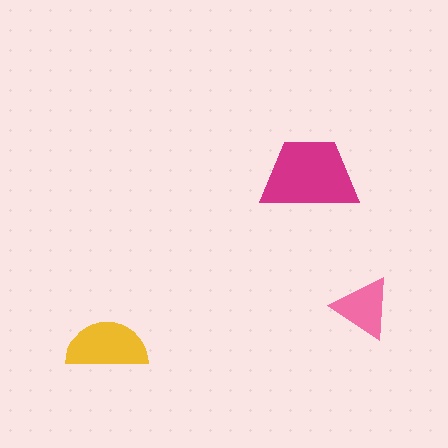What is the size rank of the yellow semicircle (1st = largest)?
2nd.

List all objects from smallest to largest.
The pink triangle, the yellow semicircle, the magenta trapezoid.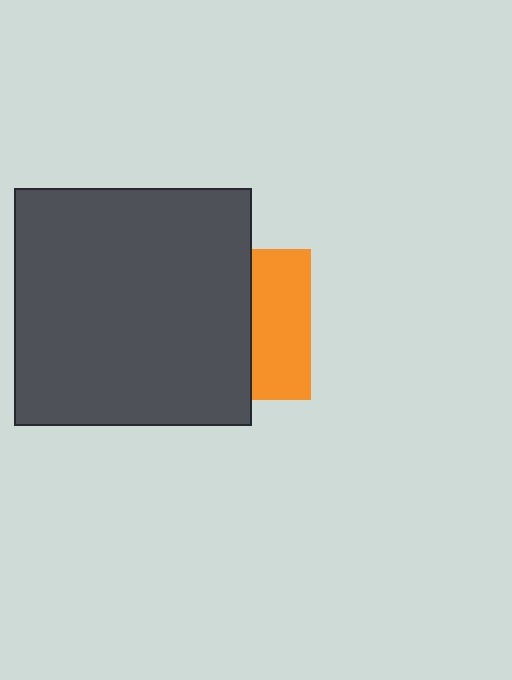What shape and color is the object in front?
The object in front is a dark gray square.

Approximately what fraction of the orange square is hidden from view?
Roughly 61% of the orange square is hidden behind the dark gray square.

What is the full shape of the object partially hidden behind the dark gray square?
The partially hidden object is an orange square.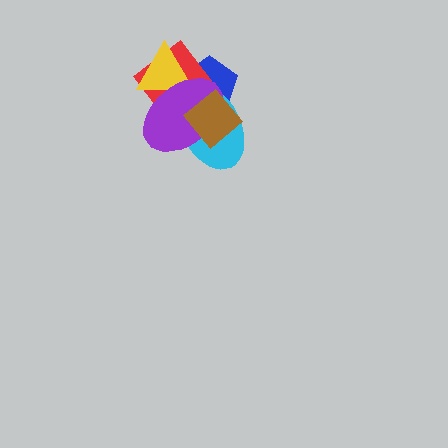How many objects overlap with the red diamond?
5 objects overlap with the red diamond.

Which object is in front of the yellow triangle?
The purple ellipse is in front of the yellow triangle.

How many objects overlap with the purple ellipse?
5 objects overlap with the purple ellipse.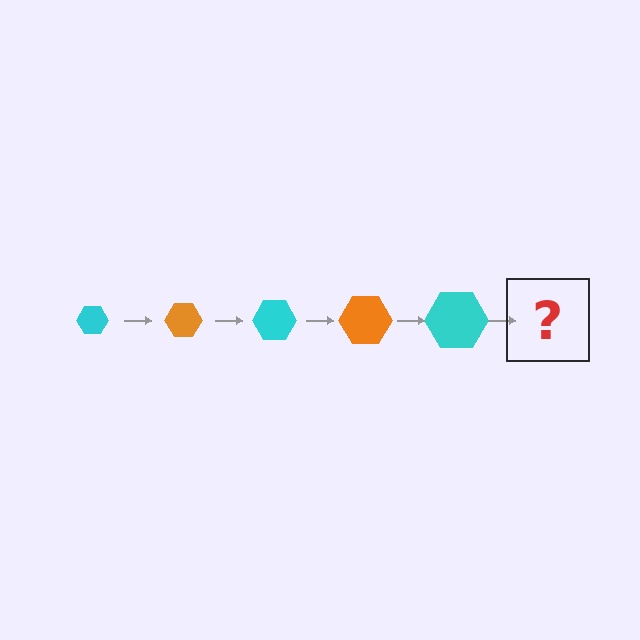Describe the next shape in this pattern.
It should be an orange hexagon, larger than the previous one.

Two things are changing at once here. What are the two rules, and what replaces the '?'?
The two rules are that the hexagon grows larger each step and the color cycles through cyan and orange. The '?' should be an orange hexagon, larger than the previous one.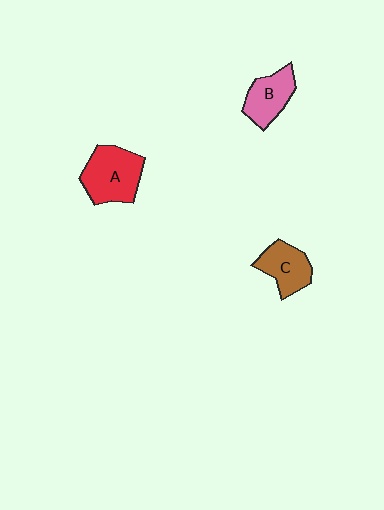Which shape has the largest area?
Shape A (red).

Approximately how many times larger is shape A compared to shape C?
Approximately 1.4 times.